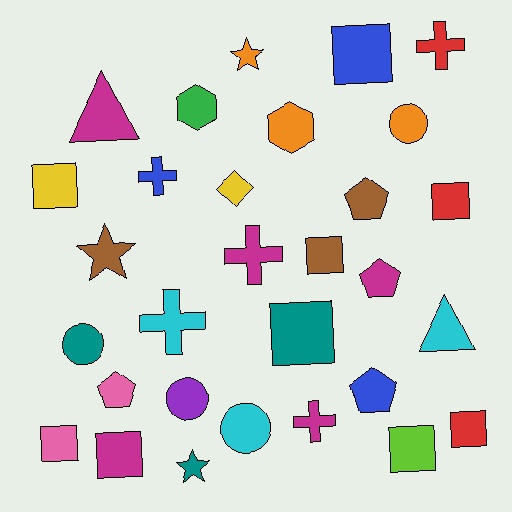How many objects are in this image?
There are 30 objects.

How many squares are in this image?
There are 9 squares.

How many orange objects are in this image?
There are 3 orange objects.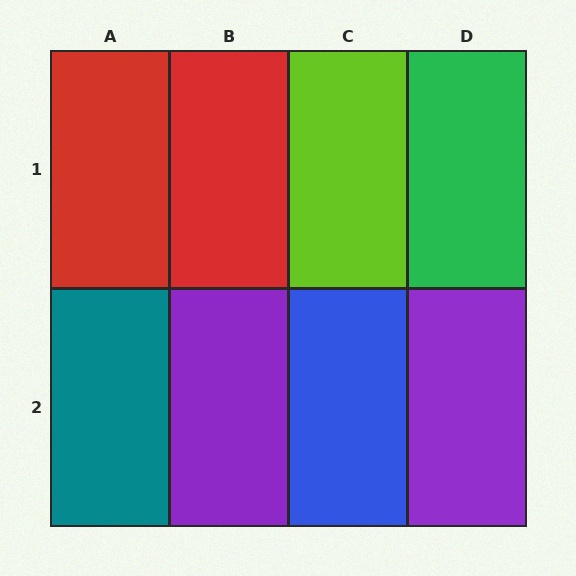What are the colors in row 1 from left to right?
Red, red, lime, green.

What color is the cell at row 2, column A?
Teal.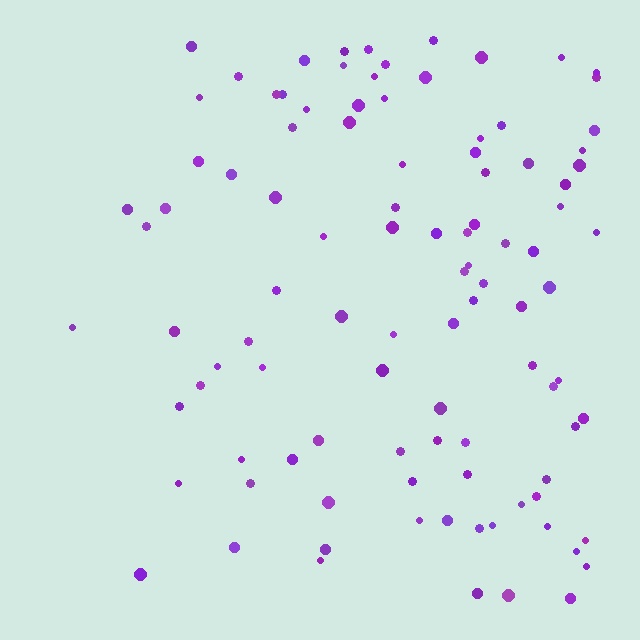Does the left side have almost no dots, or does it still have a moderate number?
Still a moderate number, just noticeably fewer than the right.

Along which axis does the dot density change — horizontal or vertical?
Horizontal.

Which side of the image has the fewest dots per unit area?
The left.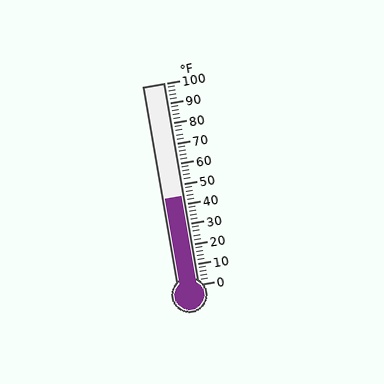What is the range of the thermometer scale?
The thermometer scale ranges from 0°F to 100°F.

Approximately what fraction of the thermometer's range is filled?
The thermometer is filled to approximately 45% of its range.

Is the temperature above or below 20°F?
The temperature is above 20°F.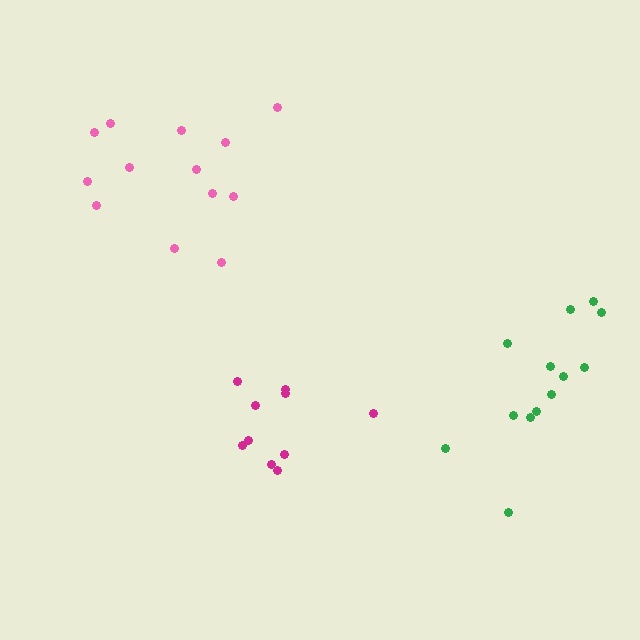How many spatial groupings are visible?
There are 3 spatial groupings.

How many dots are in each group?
Group 1: 10 dots, Group 2: 13 dots, Group 3: 13 dots (36 total).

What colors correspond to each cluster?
The clusters are colored: magenta, green, pink.